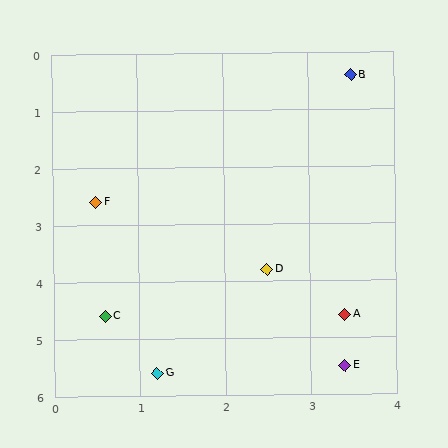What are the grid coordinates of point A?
Point A is at approximately (3.4, 4.6).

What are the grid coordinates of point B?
Point B is at approximately (3.5, 0.4).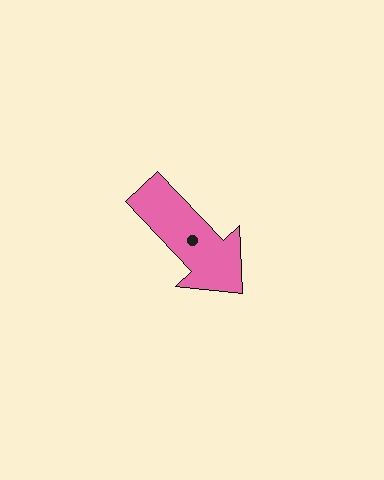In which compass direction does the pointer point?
Southeast.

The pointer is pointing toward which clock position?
Roughly 5 o'clock.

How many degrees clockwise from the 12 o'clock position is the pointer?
Approximately 137 degrees.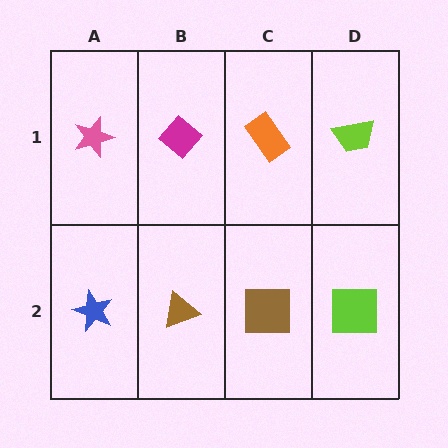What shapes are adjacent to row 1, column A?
A blue star (row 2, column A), a magenta diamond (row 1, column B).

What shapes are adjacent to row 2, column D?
A lime trapezoid (row 1, column D), a brown square (row 2, column C).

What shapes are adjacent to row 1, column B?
A brown triangle (row 2, column B), a pink star (row 1, column A), an orange rectangle (row 1, column C).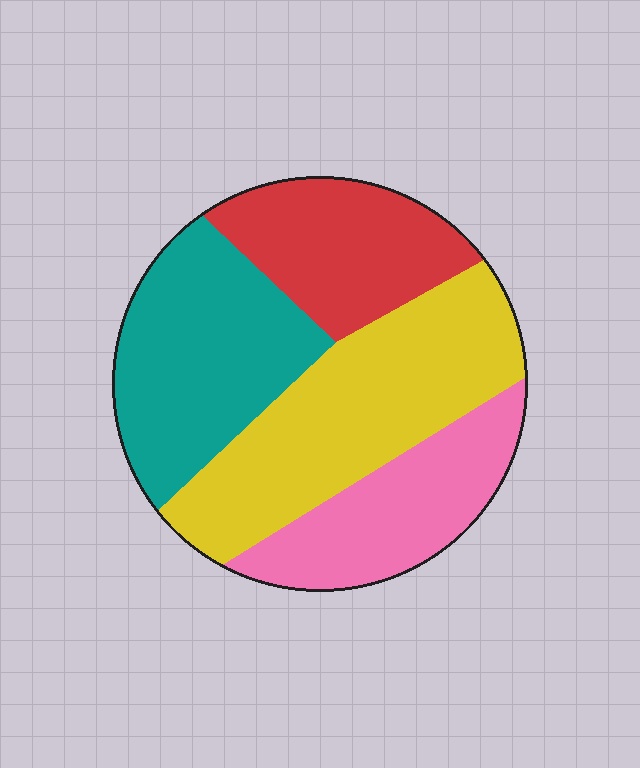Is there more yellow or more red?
Yellow.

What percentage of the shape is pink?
Pink takes up between a sixth and a third of the shape.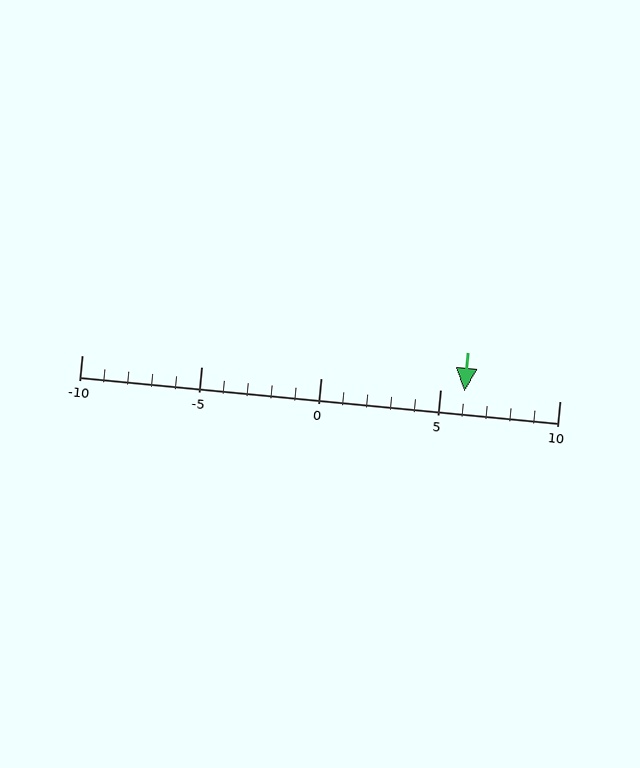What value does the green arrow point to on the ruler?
The green arrow points to approximately 6.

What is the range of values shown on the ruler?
The ruler shows values from -10 to 10.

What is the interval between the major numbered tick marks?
The major tick marks are spaced 5 units apart.